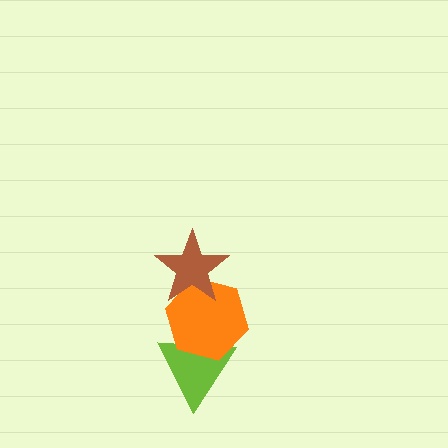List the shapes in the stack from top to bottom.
From top to bottom: the brown star, the orange hexagon, the lime triangle.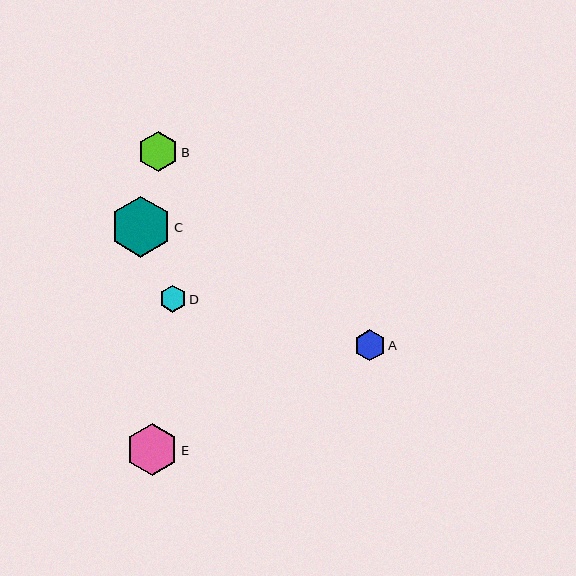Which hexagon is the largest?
Hexagon C is the largest with a size of approximately 61 pixels.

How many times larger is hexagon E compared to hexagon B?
Hexagon E is approximately 1.3 times the size of hexagon B.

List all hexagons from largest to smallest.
From largest to smallest: C, E, B, A, D.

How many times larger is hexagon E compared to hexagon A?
Hexagon E is approximately 1.7 times the size of hexagon A.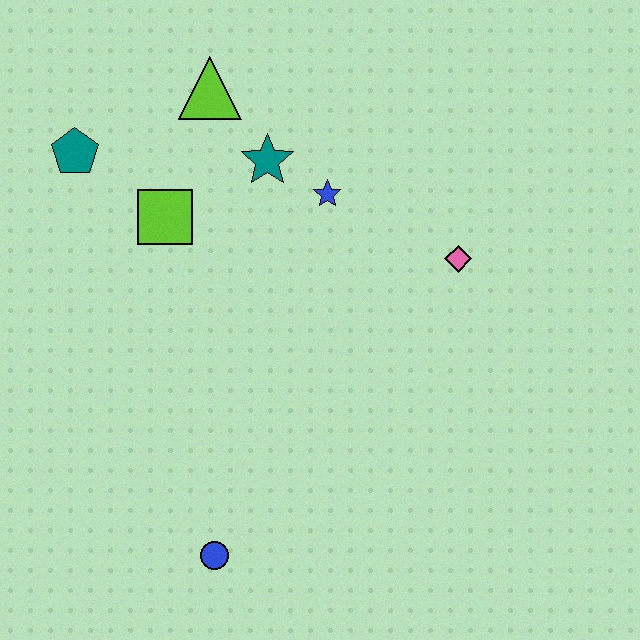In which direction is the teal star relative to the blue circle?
The teal star is above the blue circle.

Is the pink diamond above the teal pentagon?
No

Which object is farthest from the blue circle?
The lime triangle is farthest from the blue circle.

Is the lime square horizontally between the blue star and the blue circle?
No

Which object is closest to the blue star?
The teal star is closest to the blue star.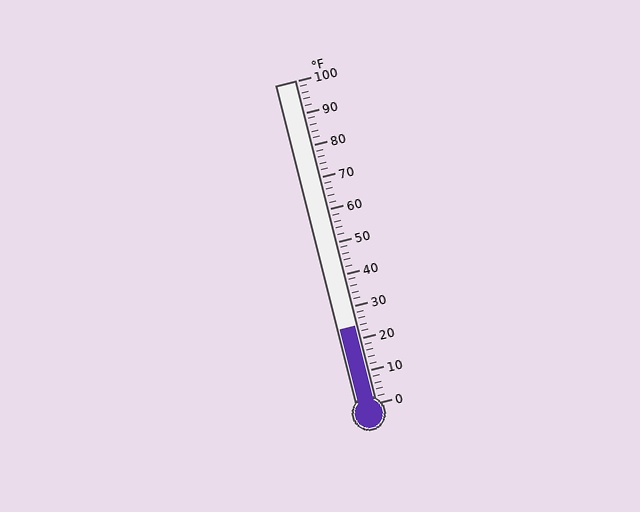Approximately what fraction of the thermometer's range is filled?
The thermometer is filled to approximately 25% of its range.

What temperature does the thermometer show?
The thermometer shows approximately 24°F.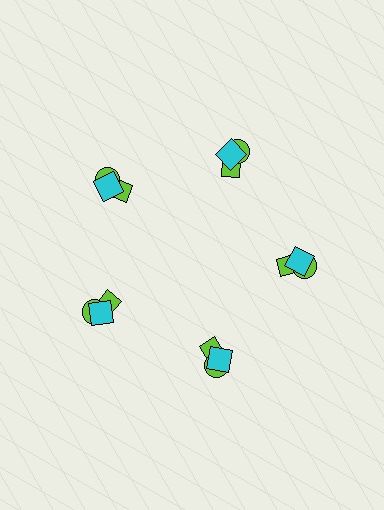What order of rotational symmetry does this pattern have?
This pattern has 5-fold rotational symmetry.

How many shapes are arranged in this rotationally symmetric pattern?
There are 15 shapes, arranged in 5 groups of 3.